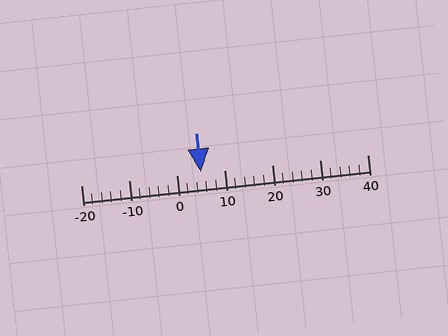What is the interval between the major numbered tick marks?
The major tick marks are spaced 10 units apart.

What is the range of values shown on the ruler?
The ruler shows values from -20 to 40.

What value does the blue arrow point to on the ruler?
The blue arrow points to approximately 5.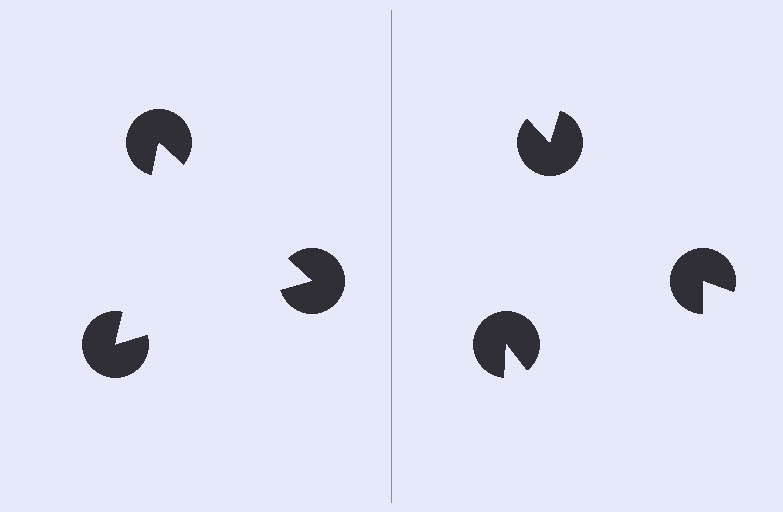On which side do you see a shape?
An illusory triangle appears on the left side. On the right side the wedge cuts are rotated, so no coherent shape forms.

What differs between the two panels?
The pac-man discs are positioned identically on both sides; only the wedge orientations differ. On the left they align to a triangle; on the right they are misaligned.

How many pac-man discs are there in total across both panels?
6 — 3 on each side.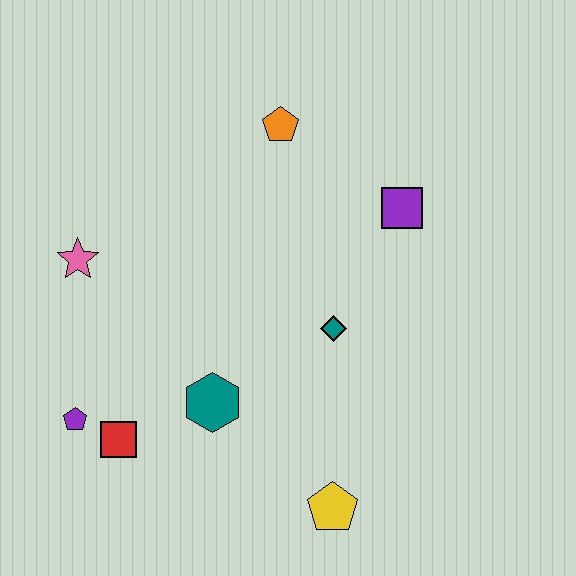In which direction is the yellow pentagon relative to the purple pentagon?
The yellow pentagon is to the right of the purple pentagon.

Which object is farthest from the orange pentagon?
The yellow pentagon is farthest from the orange pentagon.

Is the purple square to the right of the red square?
Yes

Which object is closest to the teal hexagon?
The red square is closest to the teal hexagon.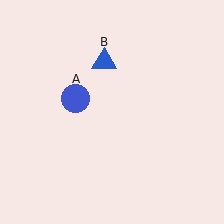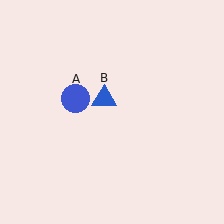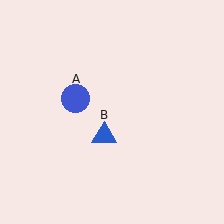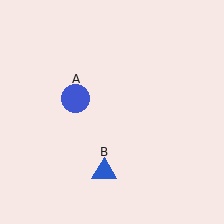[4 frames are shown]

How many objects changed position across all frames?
1 object changed position: blue triangle (object B).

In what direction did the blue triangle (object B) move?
The blue triangle (object B) moved down.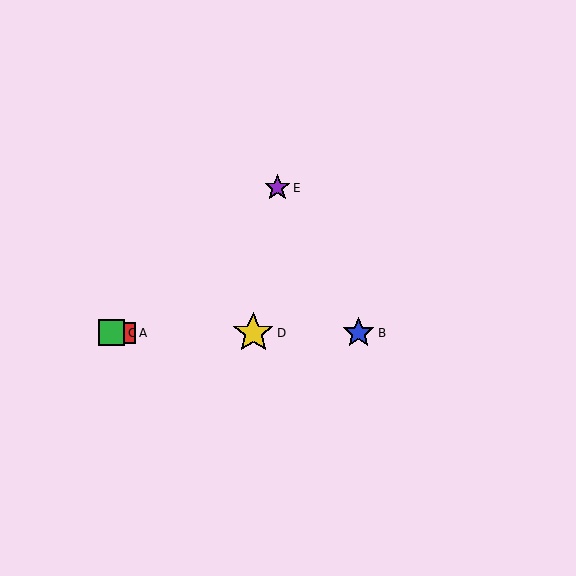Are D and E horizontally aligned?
No, D is at y≈333 and E is at y≈188.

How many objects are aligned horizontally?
4 objects (A, B, C, D) are aligned horizontally.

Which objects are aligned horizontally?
Objects A, B, C, D are aligned horizontally.